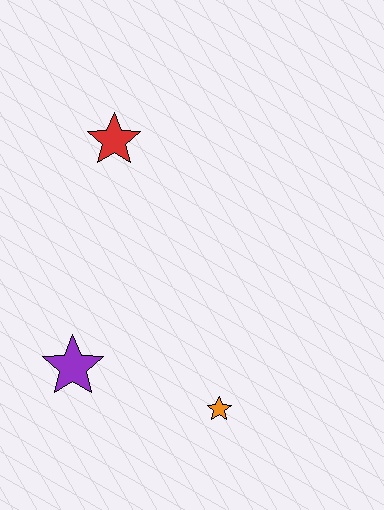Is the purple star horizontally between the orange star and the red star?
No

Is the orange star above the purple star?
No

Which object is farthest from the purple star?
The red star is farthest from the purple star.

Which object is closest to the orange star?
The purple star is closest to the orange star.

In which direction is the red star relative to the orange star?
The red star is above the orange star.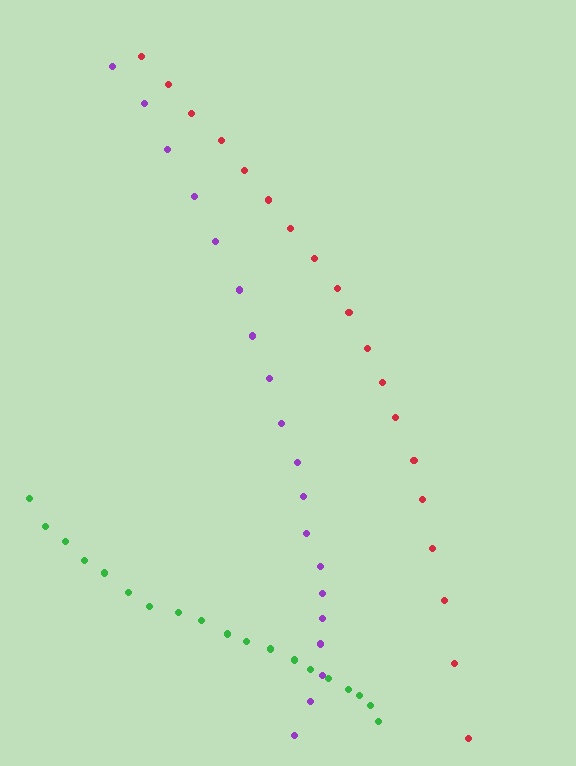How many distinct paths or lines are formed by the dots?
There are 3 distinct paths.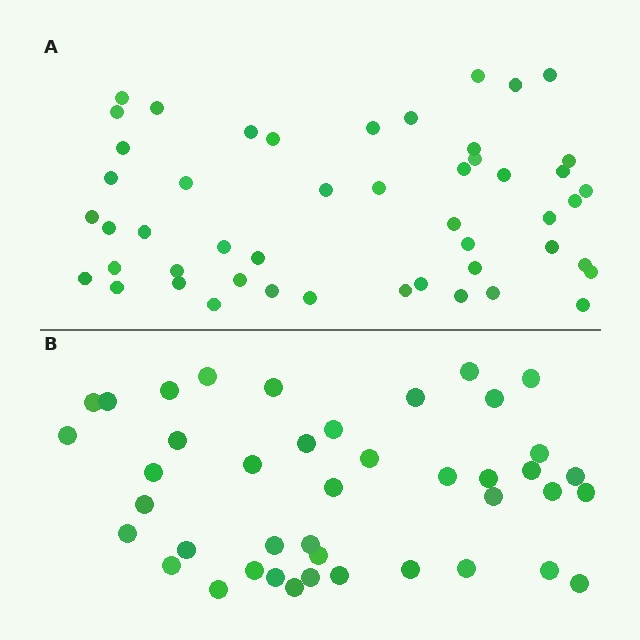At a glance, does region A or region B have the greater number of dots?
Region A (the top region) has more dots.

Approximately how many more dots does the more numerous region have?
Region A has roughly 8 or so more dots than region B.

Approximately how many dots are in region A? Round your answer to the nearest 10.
About 50 dots. (The exact count is 49, which rounds to 50.)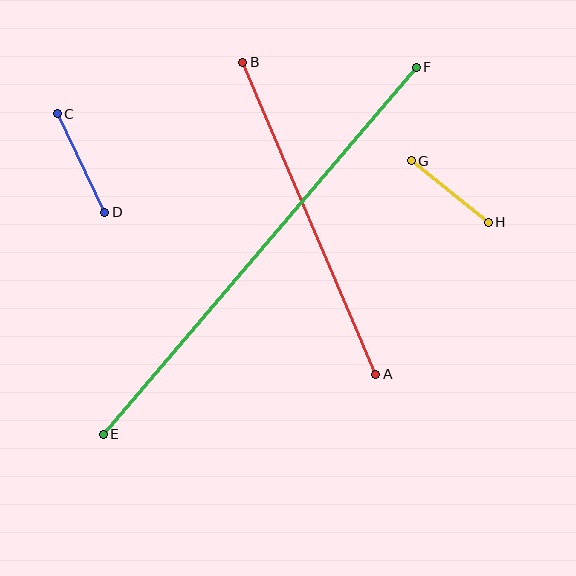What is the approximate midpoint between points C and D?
The midpoint is at approximately (81, 163) pixels.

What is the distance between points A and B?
The distance is approximately 339 pixels.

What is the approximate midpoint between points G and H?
The midpoint is at approximately (450, 192) pixels.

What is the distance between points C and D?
The distance is approximately 109 pixels.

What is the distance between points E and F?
The distance is approximately 483 pixels.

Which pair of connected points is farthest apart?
Points E and F are farthest apart.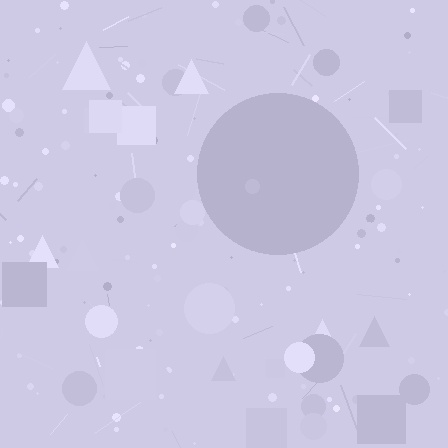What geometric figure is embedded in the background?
A circle is embedded in the background.